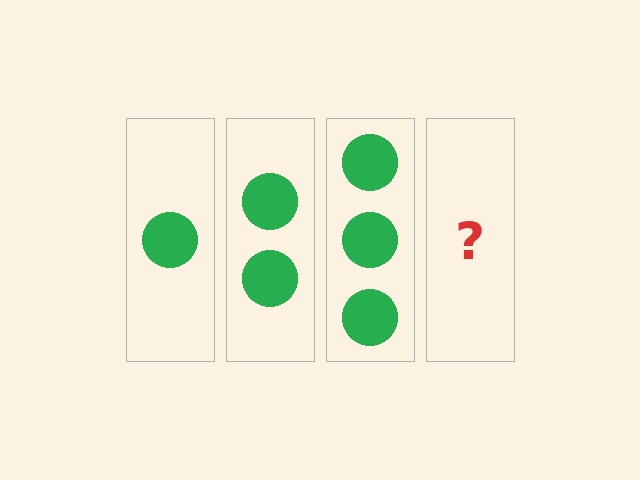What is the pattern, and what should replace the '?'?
The pattern is that each step adds one more circle. The '?' should be 4 circles.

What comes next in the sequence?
The next element should be 4 circles.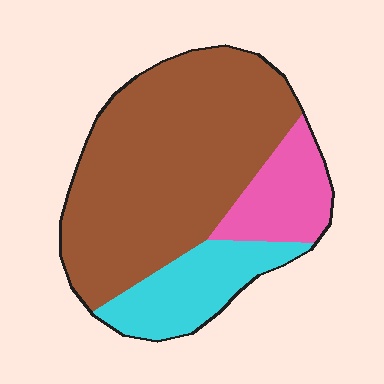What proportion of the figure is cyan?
Cyan takes up about one fifth (1/5) of the figure.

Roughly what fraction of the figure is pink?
Pink covers around 15% of the figure.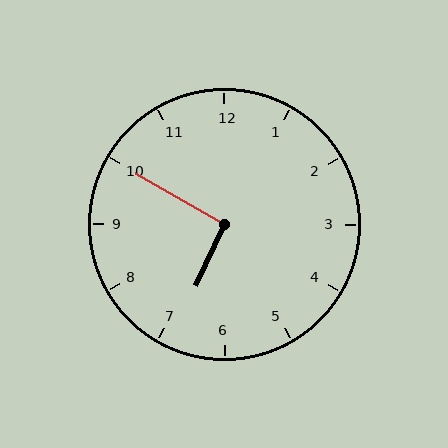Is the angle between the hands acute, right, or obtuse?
It is right.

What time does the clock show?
6:50.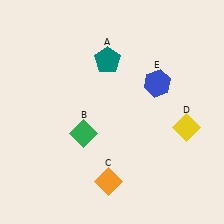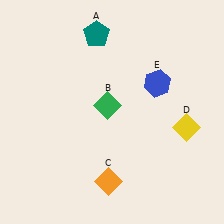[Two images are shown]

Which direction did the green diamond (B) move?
The green diamond (B) moved up.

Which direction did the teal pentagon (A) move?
The teal pentagon (A) moved up.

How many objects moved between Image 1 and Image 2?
2 objects moved between the two images.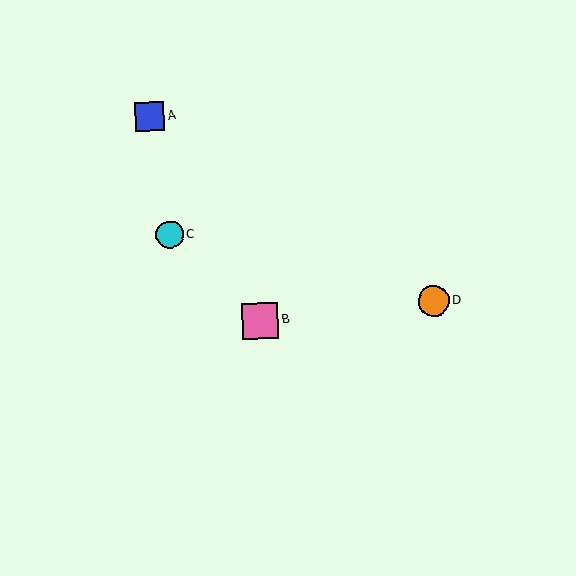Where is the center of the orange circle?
The center of the orange circle is at (434, 301).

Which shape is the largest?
The pink square (labeled B) is the largest.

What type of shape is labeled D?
Shape D is an orange circle.